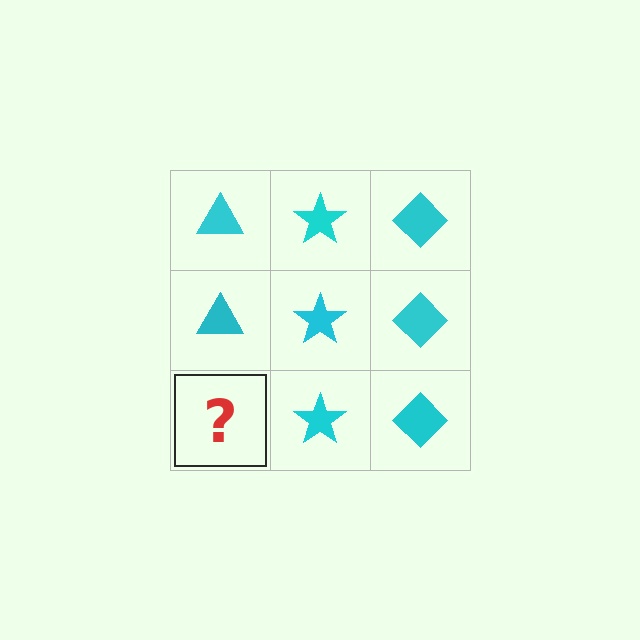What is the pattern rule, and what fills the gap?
The rule is that each column has a consistent shape. The gap should be filled with a cyan triangle.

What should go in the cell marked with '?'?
The missing cell should contain a cyan triangle.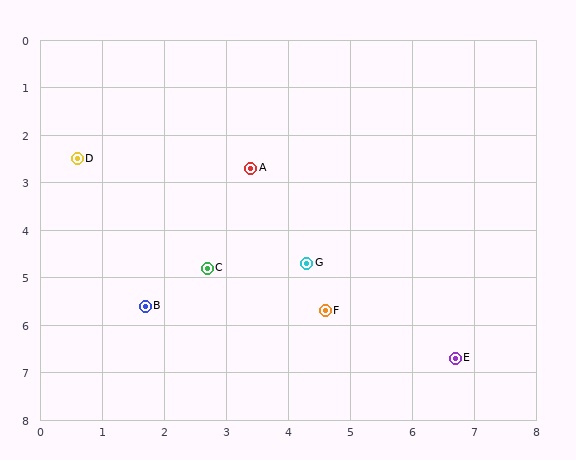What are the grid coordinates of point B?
Point B is at approximately (1.7, 5.6).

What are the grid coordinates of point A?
Point A is at approximately (3.4, 2.7).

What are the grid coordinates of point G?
Point G is at approximately (4.3, 4.7).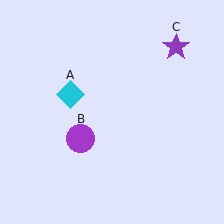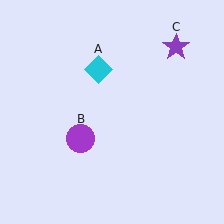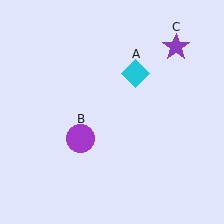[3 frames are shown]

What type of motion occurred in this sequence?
The cyan diamond (object A) rotated clockwise around the center of the scene.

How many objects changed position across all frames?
1 object changed position: cyan diamond (object A).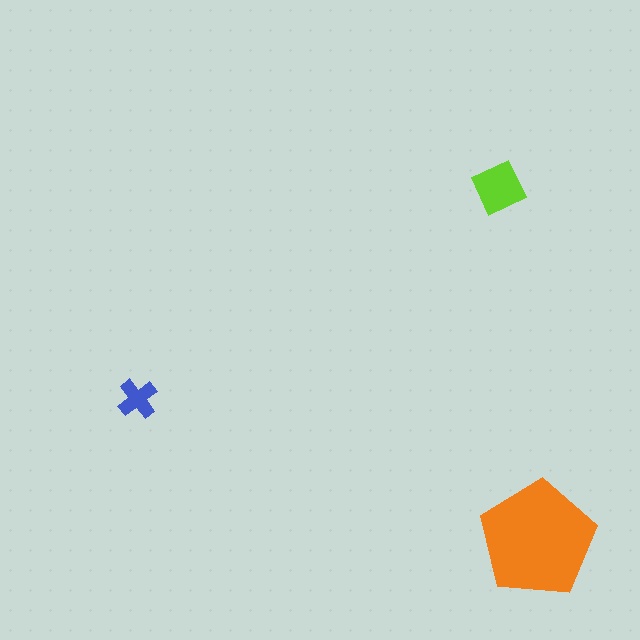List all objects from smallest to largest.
The blue cross, the lime diamond, the orange pentagon.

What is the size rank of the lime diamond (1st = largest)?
2nd.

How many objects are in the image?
There are 3 objects in the image.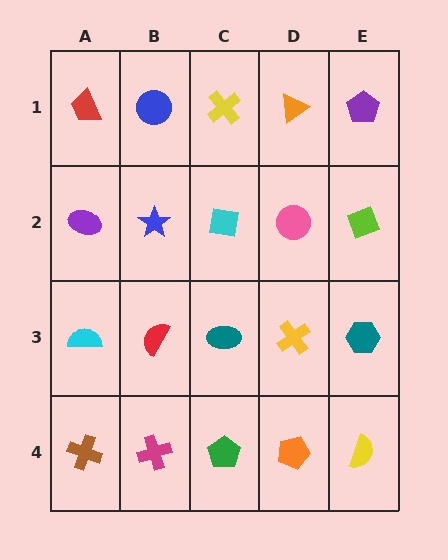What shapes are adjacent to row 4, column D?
A yellow cross (row 3, column D), a green pentagon (row 4, column C), a yellow semicircle (row 4, column E).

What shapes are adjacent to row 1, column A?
A purple ellipse (row 2, column A), a blue circle (row 1, column B).